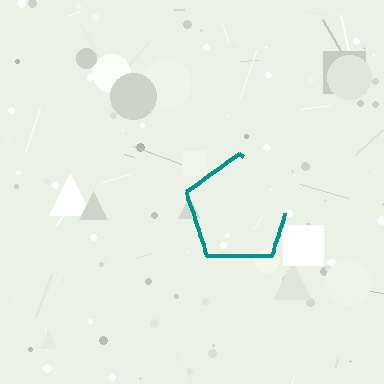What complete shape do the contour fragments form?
The contour fragments form a pentagon.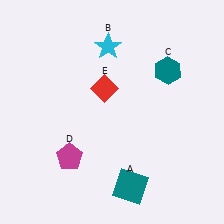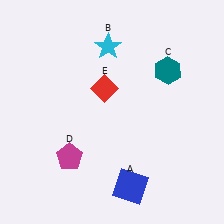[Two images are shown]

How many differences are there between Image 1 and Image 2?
There is 1 difference between the two images.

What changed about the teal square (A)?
In Image 1, A is teal. In Image 2, it changed to blue.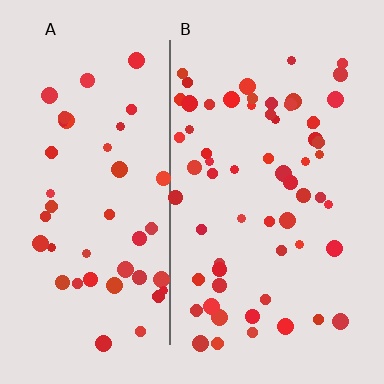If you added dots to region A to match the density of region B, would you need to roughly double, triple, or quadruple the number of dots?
Approximately double.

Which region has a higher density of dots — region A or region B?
B (the right).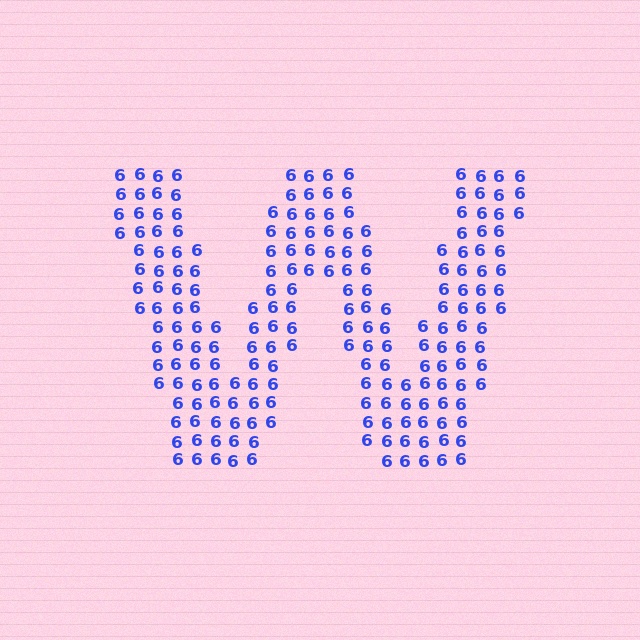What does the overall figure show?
The overall figure shows the letter W.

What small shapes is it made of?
It is made of small digit 6's.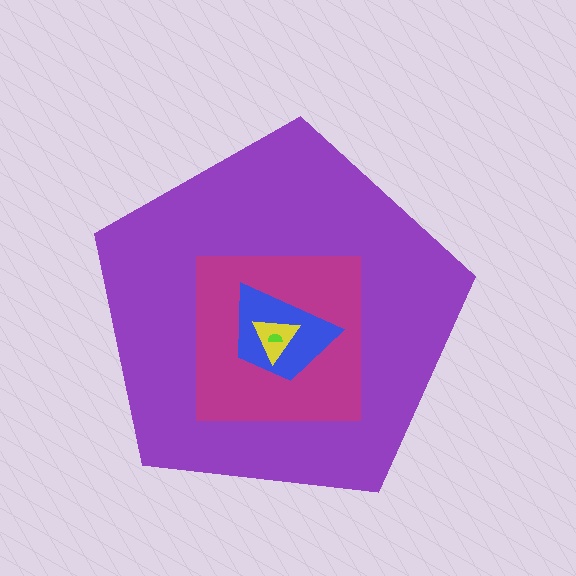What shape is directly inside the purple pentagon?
The magenta square.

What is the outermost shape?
The purple pentagon.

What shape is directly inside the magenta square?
The blue trapezoid.